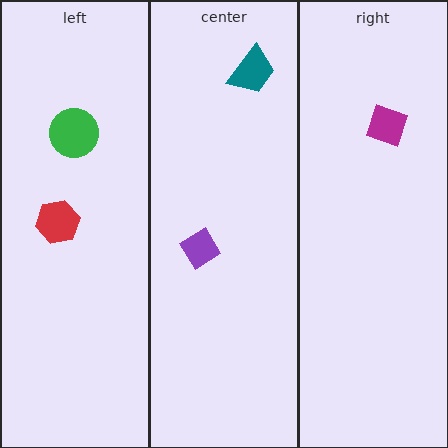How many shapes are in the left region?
2.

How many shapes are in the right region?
1.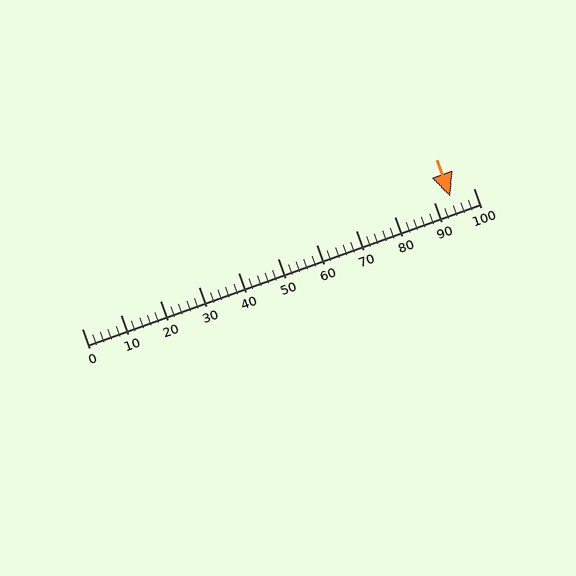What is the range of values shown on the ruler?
The ruler shows values from 0 to 100.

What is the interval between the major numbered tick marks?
The major tick marks are spaced 10 units apart.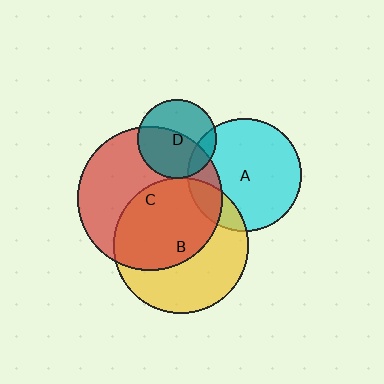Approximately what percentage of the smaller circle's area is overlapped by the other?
Approximately 20%.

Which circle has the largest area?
Circle C (red).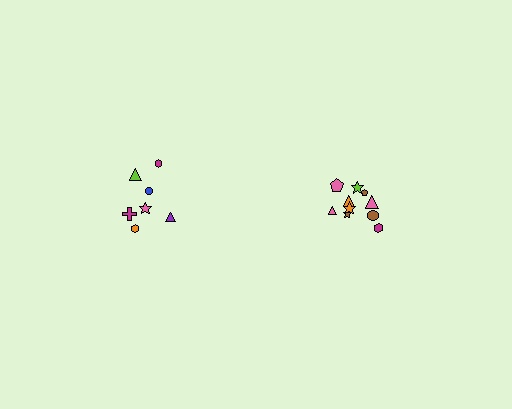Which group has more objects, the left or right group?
The right group.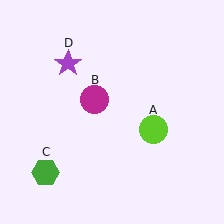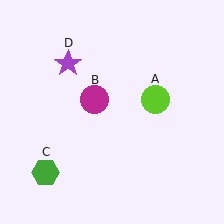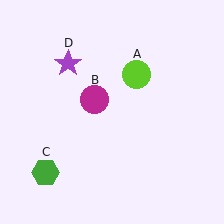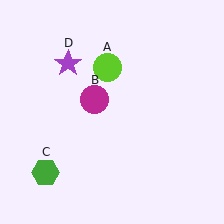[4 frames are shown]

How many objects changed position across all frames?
1 object changed position: lime circle (object A).